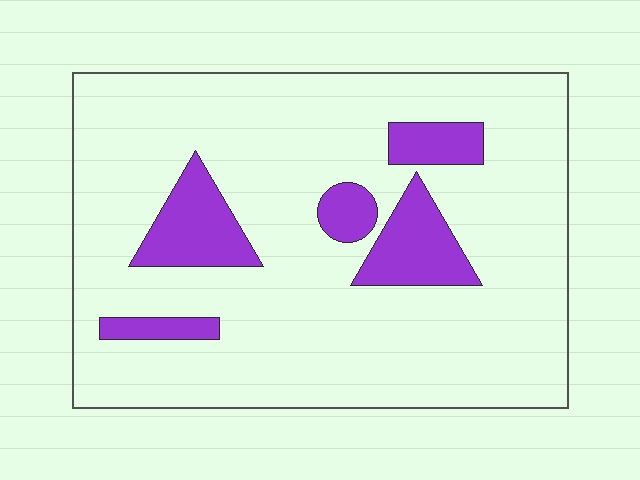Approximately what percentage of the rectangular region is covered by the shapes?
Approximately 15%.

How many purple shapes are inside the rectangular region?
5.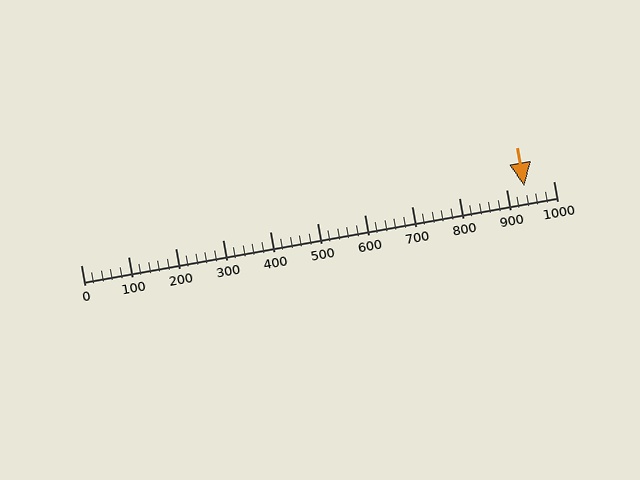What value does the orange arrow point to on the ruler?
The orange arrow points to approximately 938.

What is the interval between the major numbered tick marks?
The major tick marks are spaced 100 units apart.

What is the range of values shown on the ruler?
The ruler shows values from 0 to 1000.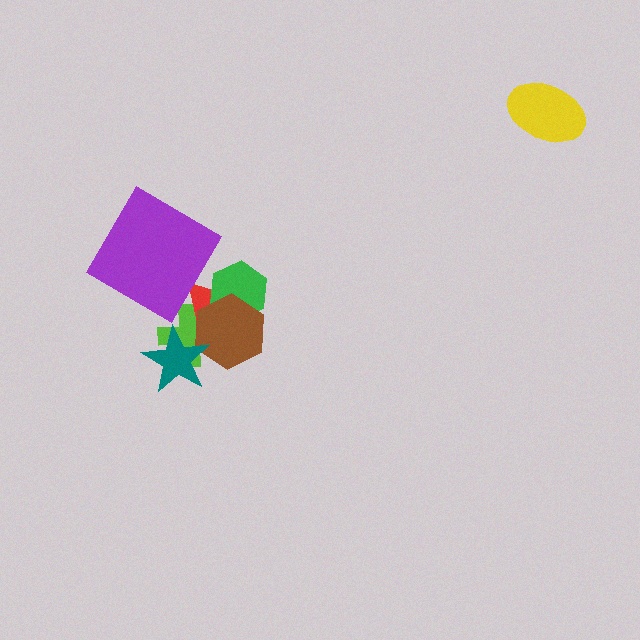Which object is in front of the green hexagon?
The brown hexagon is in front of the green hexagon.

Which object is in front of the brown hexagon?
The teal star is in front of the brown hexagon.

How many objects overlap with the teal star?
3 objects overlap with the teal star.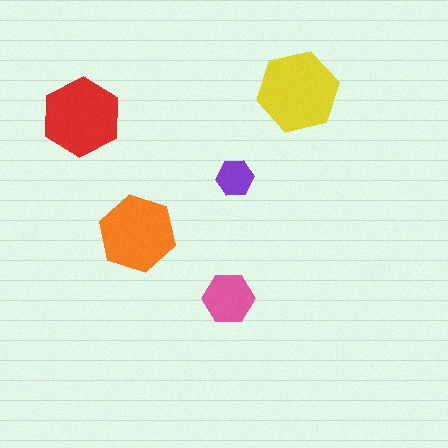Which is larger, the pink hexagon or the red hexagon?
The red one.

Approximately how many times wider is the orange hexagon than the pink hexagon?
About 1.5 times wider.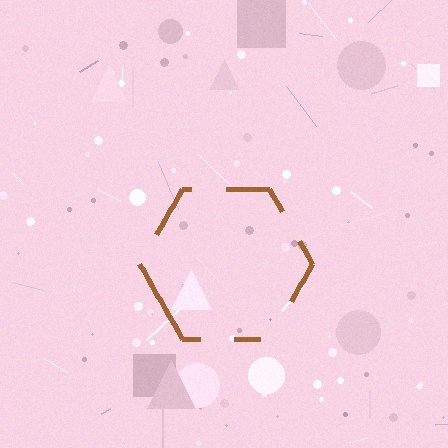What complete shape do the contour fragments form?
The contour fragments form a hexagon.